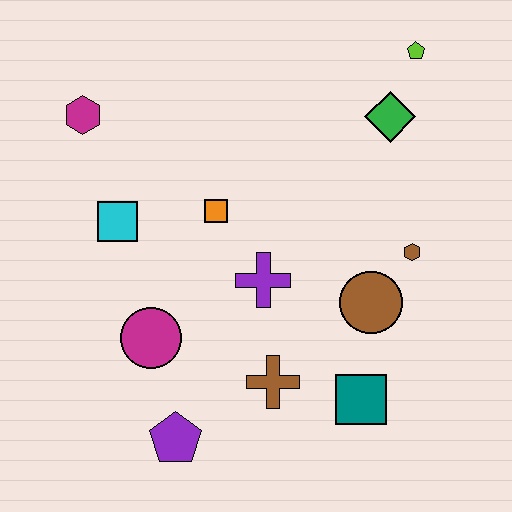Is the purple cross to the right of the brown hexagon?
No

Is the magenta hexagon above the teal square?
Yes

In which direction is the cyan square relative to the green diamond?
The cyan square is to the left of the green diamond.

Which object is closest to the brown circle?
The brown hexagon is closest to the brown circle.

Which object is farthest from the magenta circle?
The lime pentagon is farthest from the magenta circle.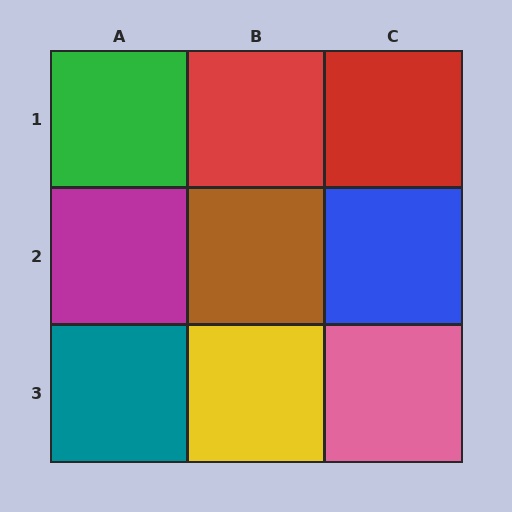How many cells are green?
1 cell is green.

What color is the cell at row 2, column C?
Blue.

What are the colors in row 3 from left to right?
Teal, yellow, pink.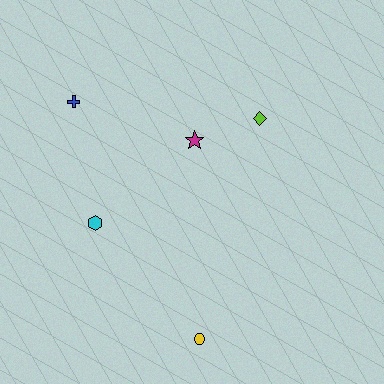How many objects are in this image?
There are 5 objects.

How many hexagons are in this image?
There is 1 hexagon.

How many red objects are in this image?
There are no red objects.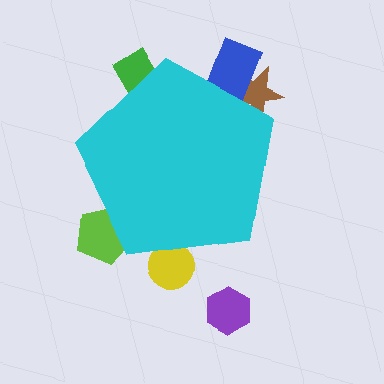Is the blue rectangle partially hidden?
Yes, the blue rectangle is partially hidden behind the cyan pentagon.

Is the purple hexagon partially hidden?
No, the purple hexagon is fully visible.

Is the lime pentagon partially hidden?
Yes, the lime pentagon is partially hidden behind the cyan pentagon.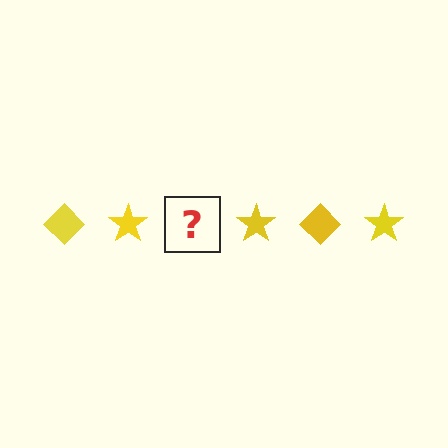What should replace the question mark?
The question mark should be replaced with a yellow diamond.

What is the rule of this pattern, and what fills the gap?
The rule is that the pattern cycles through diamond, star shapes in yellow. The gap should be filled with a yellow diamond.